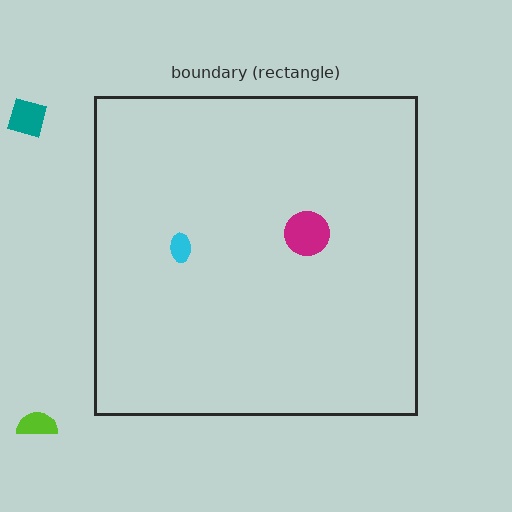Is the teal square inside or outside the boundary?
Outside.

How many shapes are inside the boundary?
2 inside, 2 outside.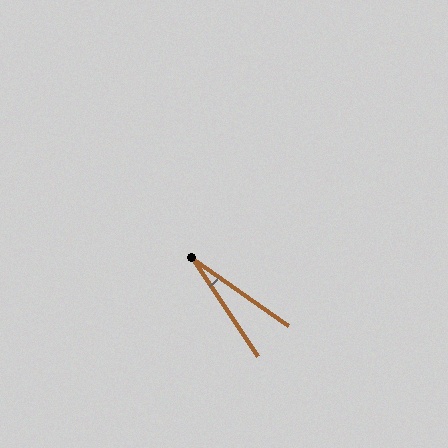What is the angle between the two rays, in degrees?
Approximately 21 degrees.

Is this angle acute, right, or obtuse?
It is acute.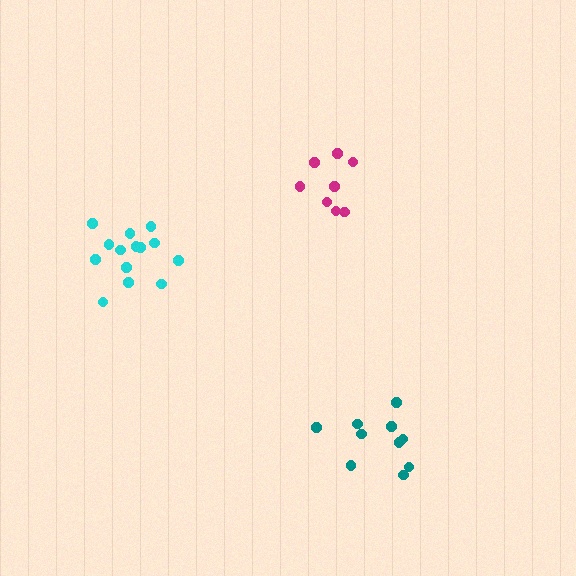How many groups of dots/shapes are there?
There are 3 groups.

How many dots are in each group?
Group 1: 8 dots, Group 2: 10 dots, Group 3: 14 dots (32 total).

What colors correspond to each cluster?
The clusters are colored: magenta, teal, cyan.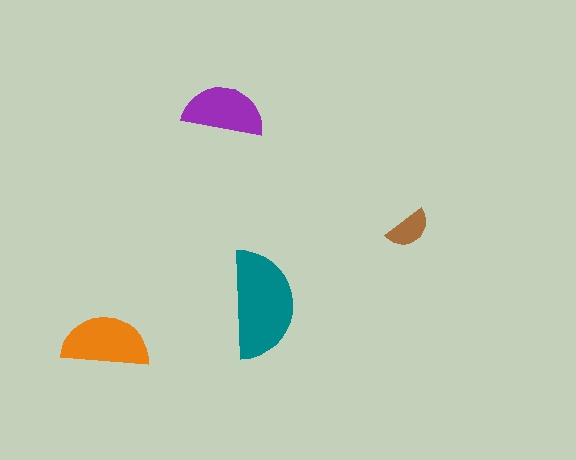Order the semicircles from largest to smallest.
the teal one, the orange one, the purple one, the brown one.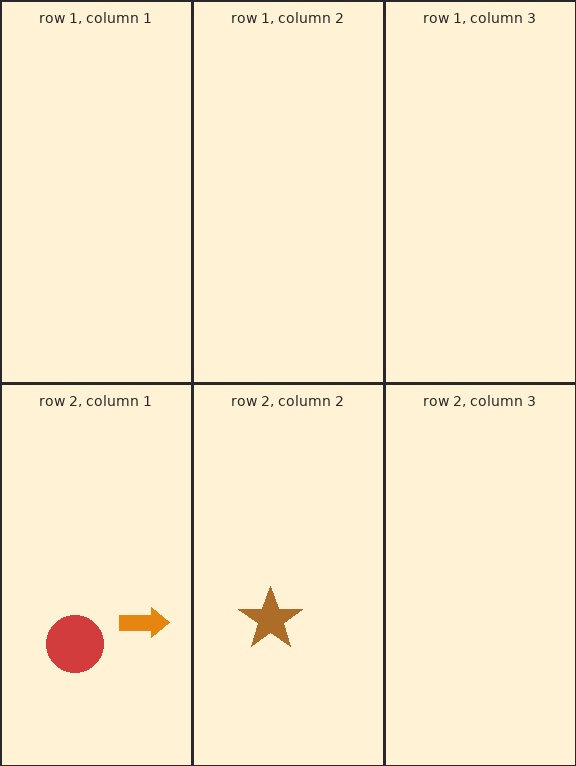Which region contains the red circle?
The row 2, column 1 region.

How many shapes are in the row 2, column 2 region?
1.